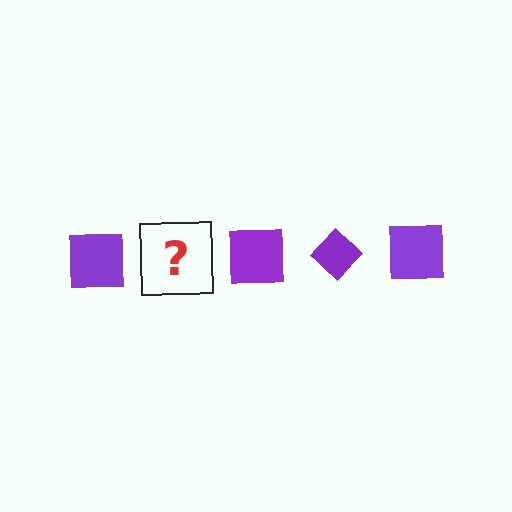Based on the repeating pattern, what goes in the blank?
The blank should be a purple diamond.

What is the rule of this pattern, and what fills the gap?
The rule is that the pattern cycles through square, diamond shapes in purple. The gap should be filled with a purple diamond.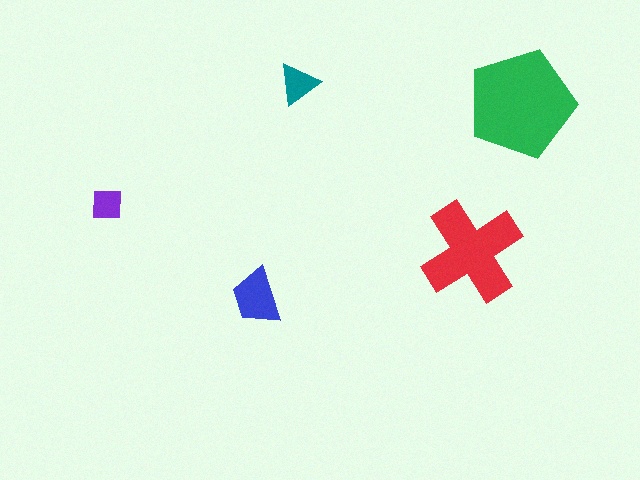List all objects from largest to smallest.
The green pentagon, the red cross, the blue trapezoid, the teal triangle, the purple square.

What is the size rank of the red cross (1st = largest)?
2nd.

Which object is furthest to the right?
The green pentagon is rightmost.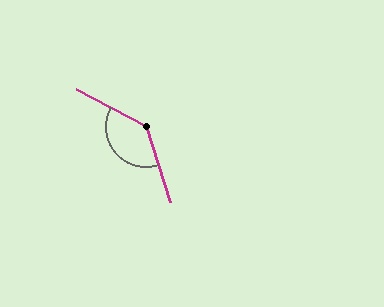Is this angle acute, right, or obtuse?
It is obtuse.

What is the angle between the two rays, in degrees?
Approximately 137 degrees.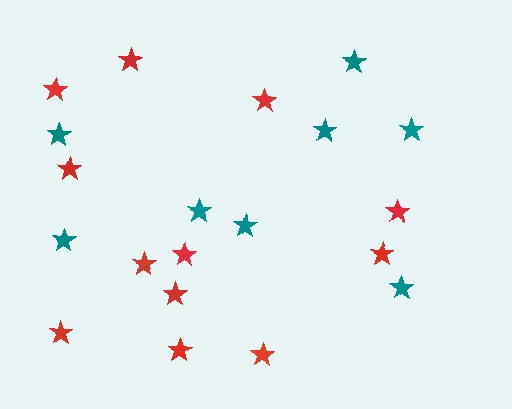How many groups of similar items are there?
There are 2 groups: one group of teal stars (8) and one group of red stars (12).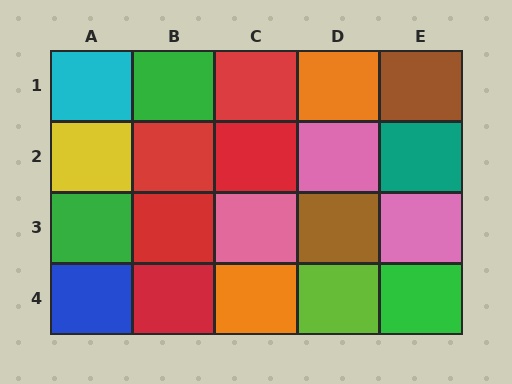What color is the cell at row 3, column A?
Green.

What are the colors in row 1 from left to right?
Cyan, green, red, orange, brown.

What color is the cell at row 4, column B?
Red.